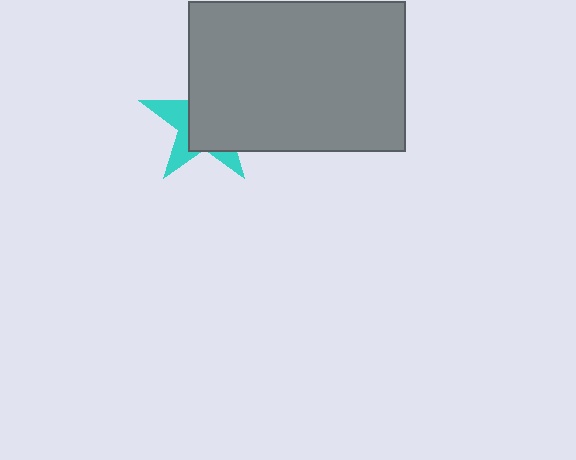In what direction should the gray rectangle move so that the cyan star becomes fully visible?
The gray rectangle should move right. That is the shortest direction to clear the overlap and leave the cyan star fully visible.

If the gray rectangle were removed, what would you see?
You would see the complete cyan star.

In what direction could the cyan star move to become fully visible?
The cyan star could move left. That would shift it out from behind the gray rectangle entirely.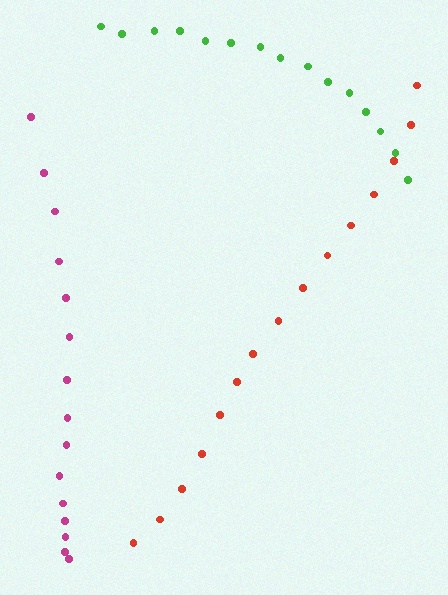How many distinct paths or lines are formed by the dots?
There are 3 distinct paths.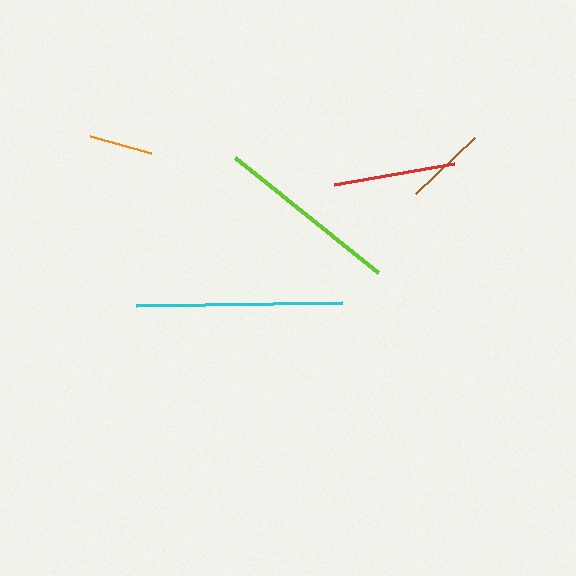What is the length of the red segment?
The red segment is approximately 122 pixels long.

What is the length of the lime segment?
The lime segment is approximately 184 pixels long.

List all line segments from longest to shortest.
From longest to shortest: cyan, lime, red, brown, orange.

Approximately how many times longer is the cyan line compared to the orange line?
The cyan line is approximately 3.3 times the length of the orange line.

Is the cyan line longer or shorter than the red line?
The cyan line is longer than the red line.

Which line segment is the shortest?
The orange line is the shortest at approximately 63 pixels.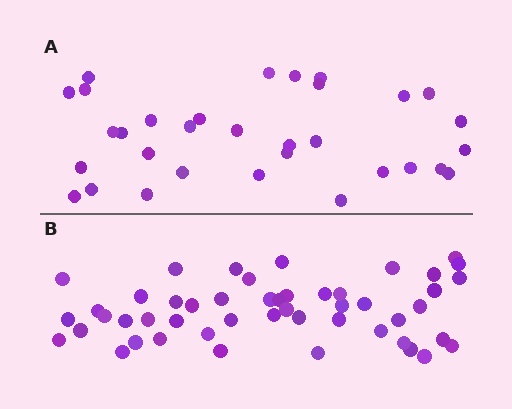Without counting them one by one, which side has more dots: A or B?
Region B (the bottom region) has more dots.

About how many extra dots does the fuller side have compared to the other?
Region B has approximately 15 more dots than region A.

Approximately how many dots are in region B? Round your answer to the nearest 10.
About 50 dots. (The exact count is 49, which rounds to 50.)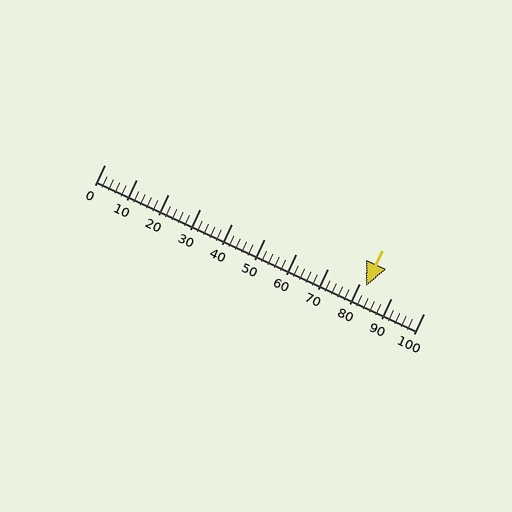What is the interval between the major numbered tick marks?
The major tick marks are spaced 10 units apart.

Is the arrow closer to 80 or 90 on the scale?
The arrow is closer to 80.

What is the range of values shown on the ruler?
The ruler shows values from 0 to 100.